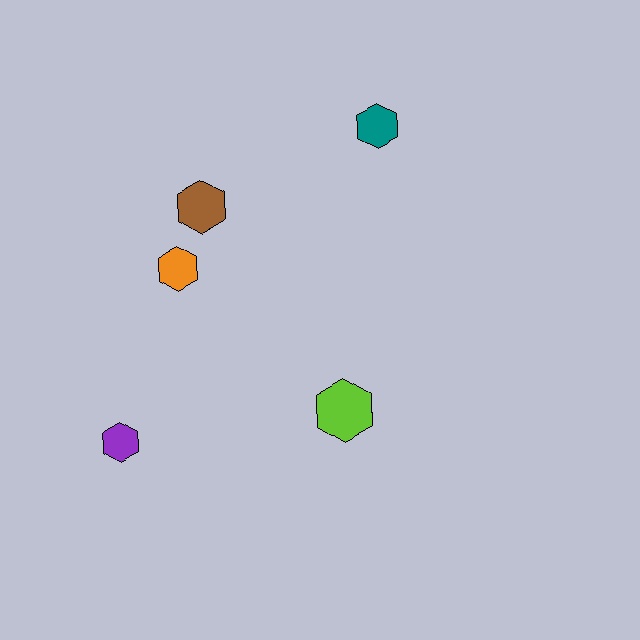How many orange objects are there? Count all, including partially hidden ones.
There is 1 orange object.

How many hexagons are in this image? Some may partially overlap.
There are 5 hexagons.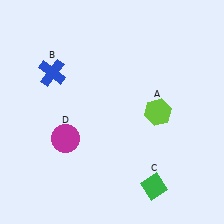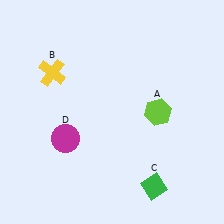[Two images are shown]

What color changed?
The cross (B) changed from blue in Image 1 to yellow in Image 2.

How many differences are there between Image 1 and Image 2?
There is 1 difference between the two images.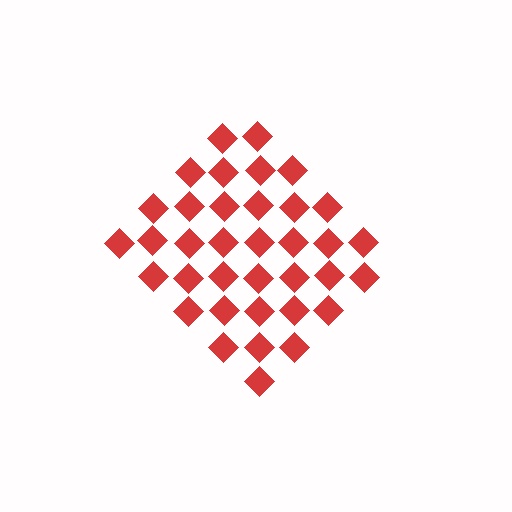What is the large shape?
The large shape is a diamond.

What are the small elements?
The small elements are diamonds.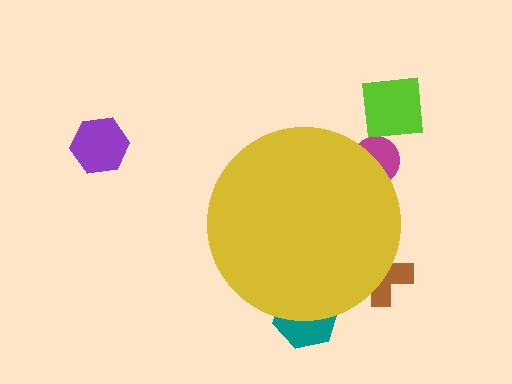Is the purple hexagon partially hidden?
No, the purple hexagon is fully visible.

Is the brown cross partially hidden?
Yes, the brown cross is partially hidden behind the yellow circle.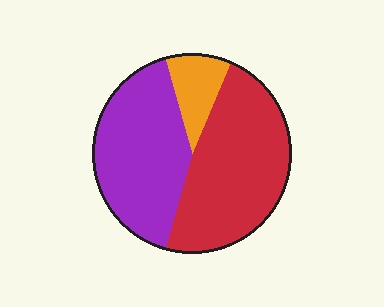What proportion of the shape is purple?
Purple takes up between a third and a half of the shape.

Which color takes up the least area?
Orange, at roughly 10%.